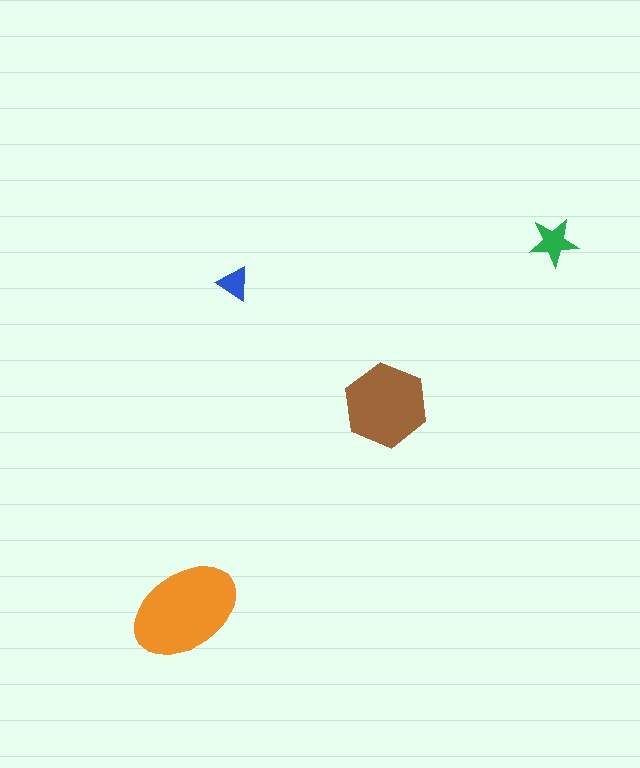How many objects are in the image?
There are 4 objects in the image.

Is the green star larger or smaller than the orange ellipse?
Smaller.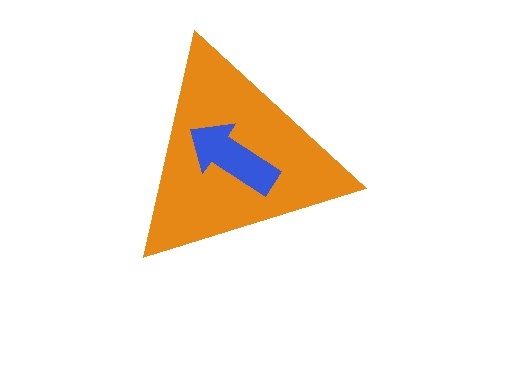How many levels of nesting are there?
2.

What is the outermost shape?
The orange triangle.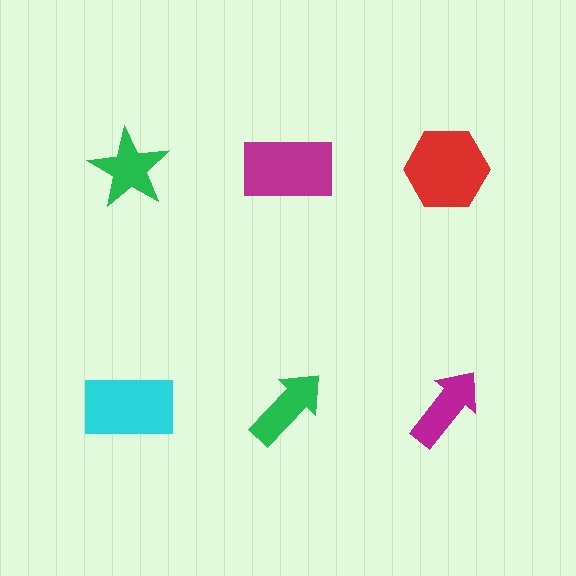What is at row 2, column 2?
A green arrow.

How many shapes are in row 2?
3 shapes.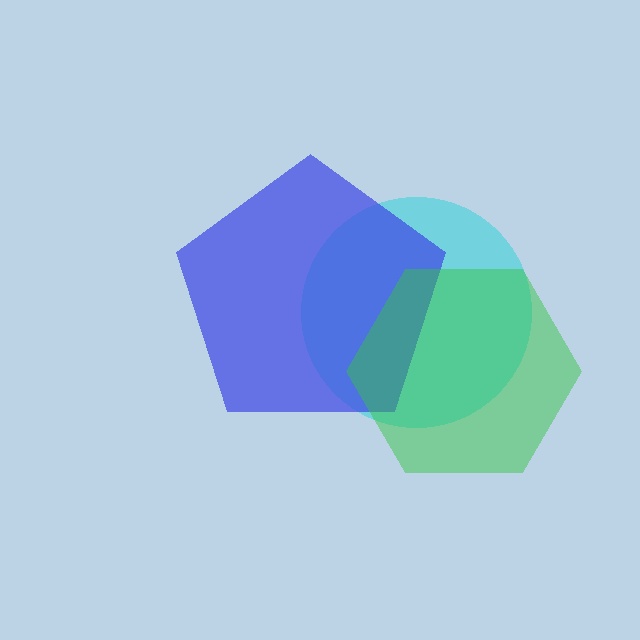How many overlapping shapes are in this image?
There are 3 overlapping shapes in the image.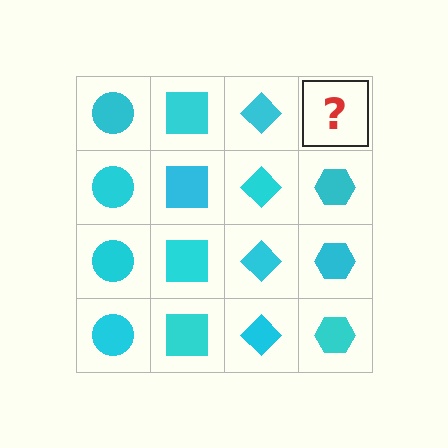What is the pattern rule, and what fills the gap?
The rule is that each column has a consistent shape. The gap should be filled with a cyan hexagon.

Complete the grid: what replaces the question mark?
The question mark should be replaced with a cyan hexagon.